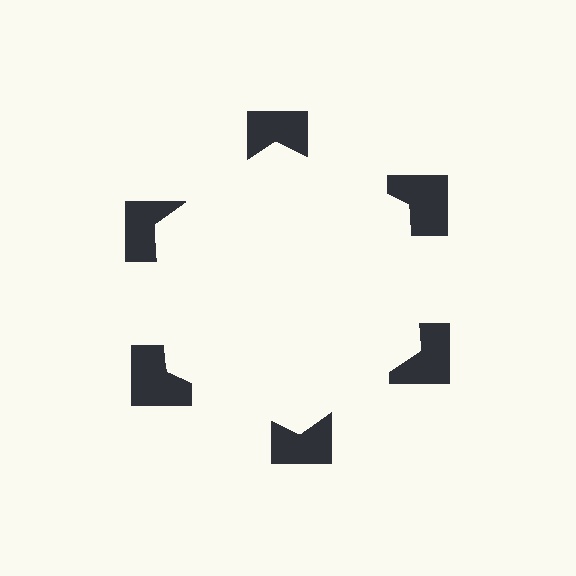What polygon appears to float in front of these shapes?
An illusory hexagon — its edges are inferred from the aligned wedge cuts in the notched squares, not physically drawn.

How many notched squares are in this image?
There are 6 — one at each vertex of the illusory hexagon.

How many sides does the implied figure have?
6 sides.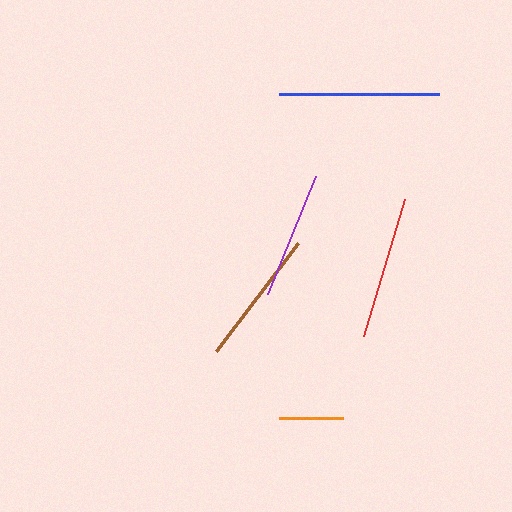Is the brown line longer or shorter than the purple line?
The brown line is longer than the purple line.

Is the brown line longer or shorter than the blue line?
The blue line is longer than the brown line.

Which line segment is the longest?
The blue line is the longest at approximately 161 pixels.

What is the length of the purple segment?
The purple segment is approximately 128 pixels long.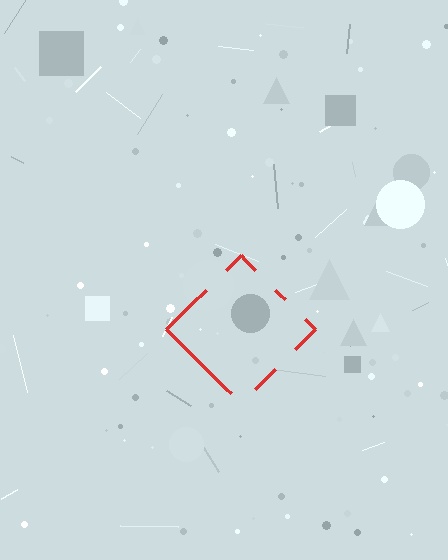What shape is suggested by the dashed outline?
The dashed outline suggests a diamond.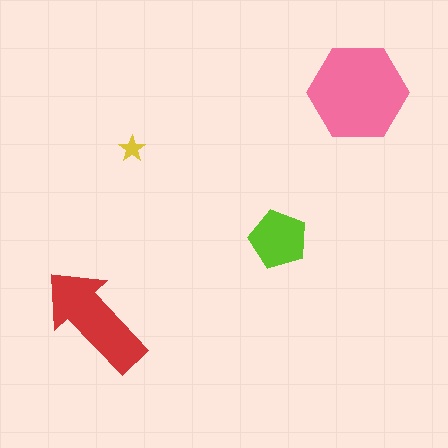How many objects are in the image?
There are 4 objects in the image.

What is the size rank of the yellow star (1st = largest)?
4th.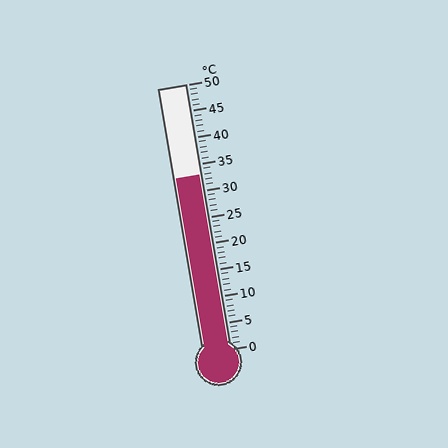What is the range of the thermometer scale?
The thermometer scale ranges from 0°C to 50°C.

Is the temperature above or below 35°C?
The temperature is below 35°C.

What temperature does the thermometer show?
The thermometer shows approximately 33°C.